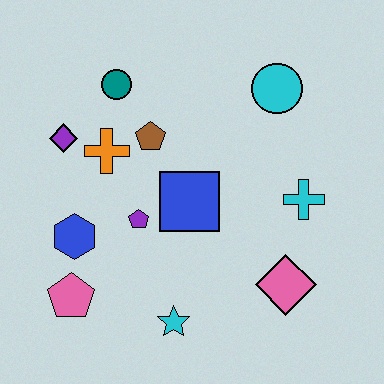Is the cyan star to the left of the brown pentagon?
No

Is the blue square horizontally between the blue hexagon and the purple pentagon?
No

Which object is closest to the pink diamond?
The cyan cross is closest to the pink diamond.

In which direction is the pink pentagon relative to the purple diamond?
The pink pentagon is below the purple diamond.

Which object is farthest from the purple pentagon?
The cyan circle is farthest from the purple pentagon.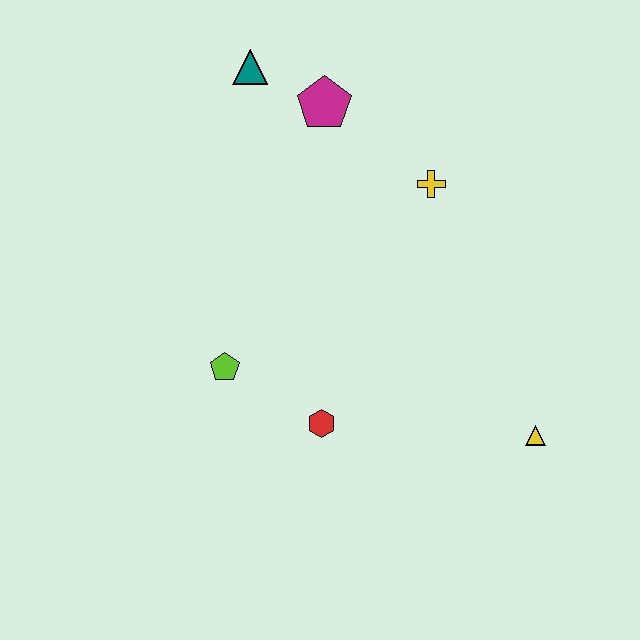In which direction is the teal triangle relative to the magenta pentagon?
The teal triangle is to the left of the magenta pentagon.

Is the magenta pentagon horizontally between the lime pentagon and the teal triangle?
No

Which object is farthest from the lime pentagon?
The yellow triangle is farthest from the lime pentagon.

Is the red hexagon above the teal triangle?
No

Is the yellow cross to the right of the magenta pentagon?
Yes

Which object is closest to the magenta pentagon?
The teal triangle is closest to the magenta pentagon.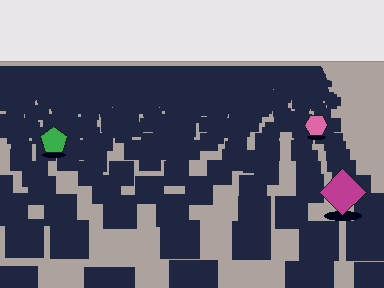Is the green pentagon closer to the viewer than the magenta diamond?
No. The magenta diamond is closer — you can tell from the texture gradient: the ground texture is coarser near it.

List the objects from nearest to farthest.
From nearest to farthest: the magenta diamond, the green pentagon, the pink hexagon.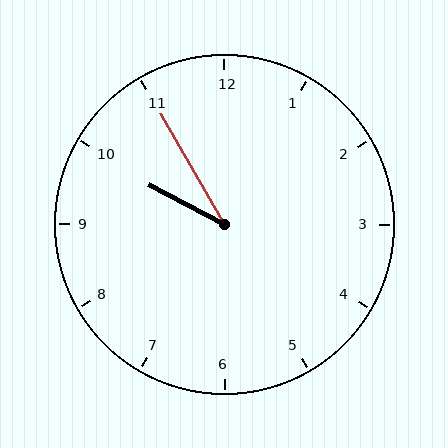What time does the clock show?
9:55.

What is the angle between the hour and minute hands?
Approximately 32 degrees.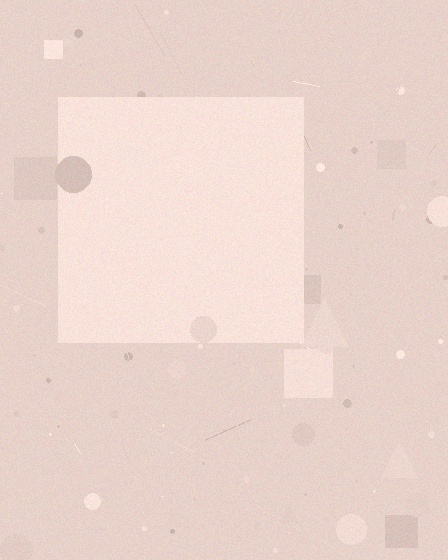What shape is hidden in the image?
A square is hidden in the image.